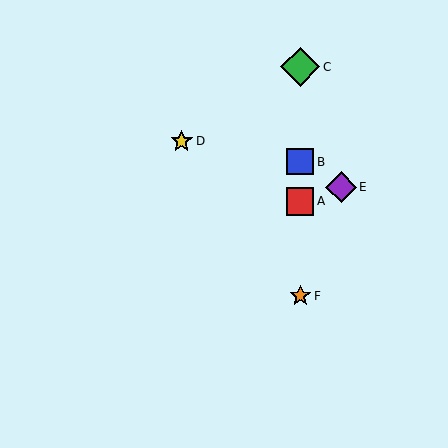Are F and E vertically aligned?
No, F is at x≈300 and E is at x≈341.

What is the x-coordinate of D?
Object D is at x≈182.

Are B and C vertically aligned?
Yes, both are at x≈300.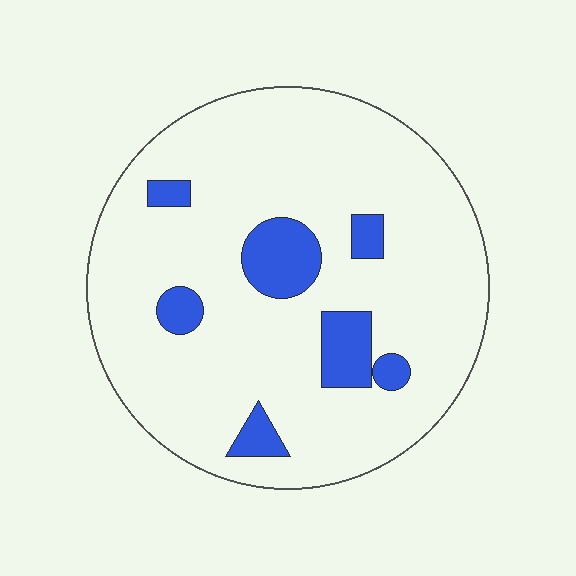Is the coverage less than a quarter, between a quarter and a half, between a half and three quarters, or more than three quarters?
Less than a quarter.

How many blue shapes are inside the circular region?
7.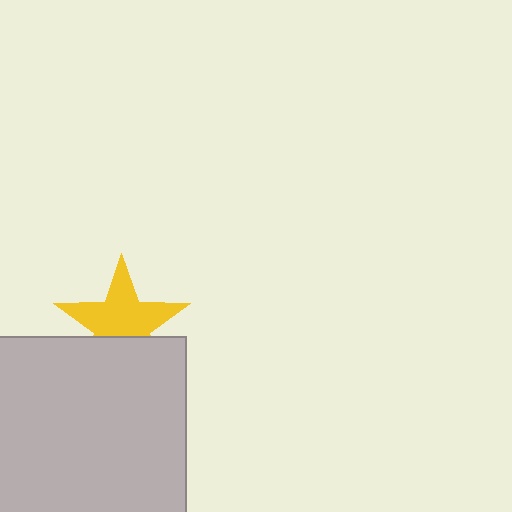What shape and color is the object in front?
The object in front is a light gray rectangle.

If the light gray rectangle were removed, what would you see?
You would see the complete yellow star.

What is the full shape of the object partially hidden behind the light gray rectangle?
The partially hidden object is a yellow star.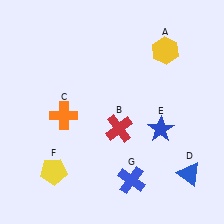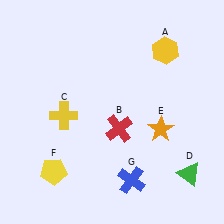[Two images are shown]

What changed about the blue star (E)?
In Image 1, E is blue. In Image 2, it changed to orange.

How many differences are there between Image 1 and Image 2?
There are 3 differences between the two images.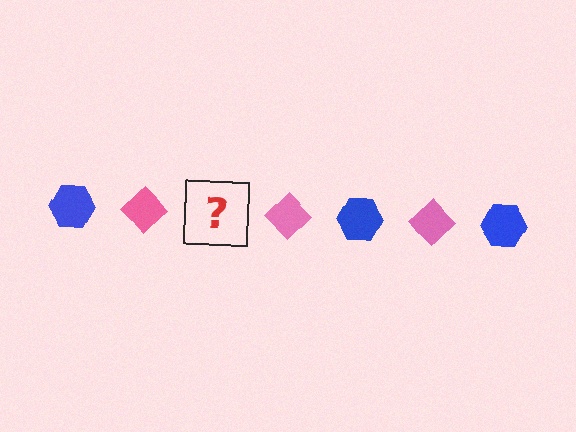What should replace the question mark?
The question mark should be replaced with a blue hexagon.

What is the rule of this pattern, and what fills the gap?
The rule is that the pattern alternates between blue hexagon and pink diamond. The gap should be filled with a blue hexagon.